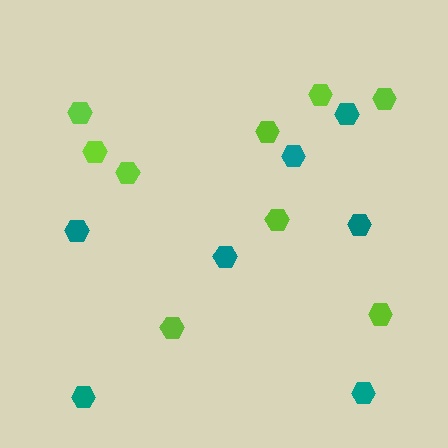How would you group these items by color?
There are 2 groups: one group of lime hexagons (9) and one group of teal hexagons (7).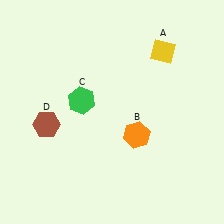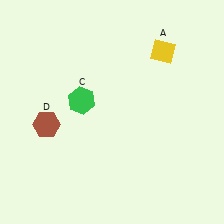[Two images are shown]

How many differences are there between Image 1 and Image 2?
There is 1 difference between the two images.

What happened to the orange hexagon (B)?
The orange hexagon (B) was removed in Image 2. It was in the bottom-right area of Image 1.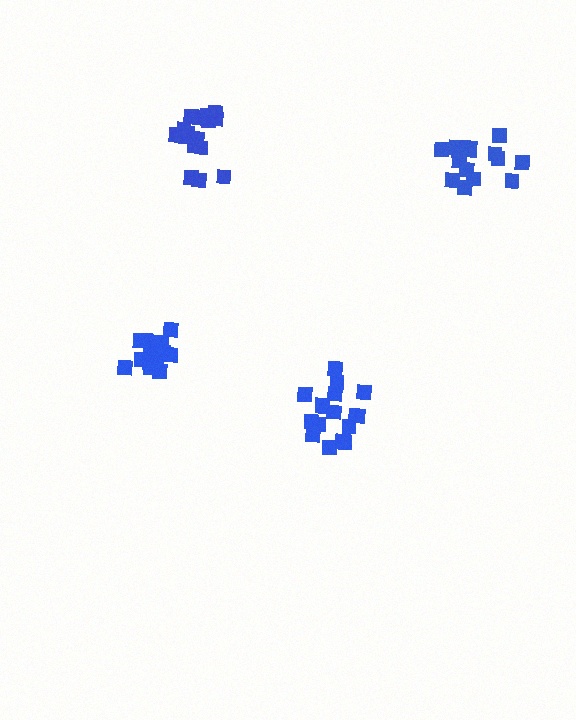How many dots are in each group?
Group 1: 14 dots, Group 2: 15 dots, Group 3: 17 dots, Group 4: 17 dots (63 total).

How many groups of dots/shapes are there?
There are 4 groups.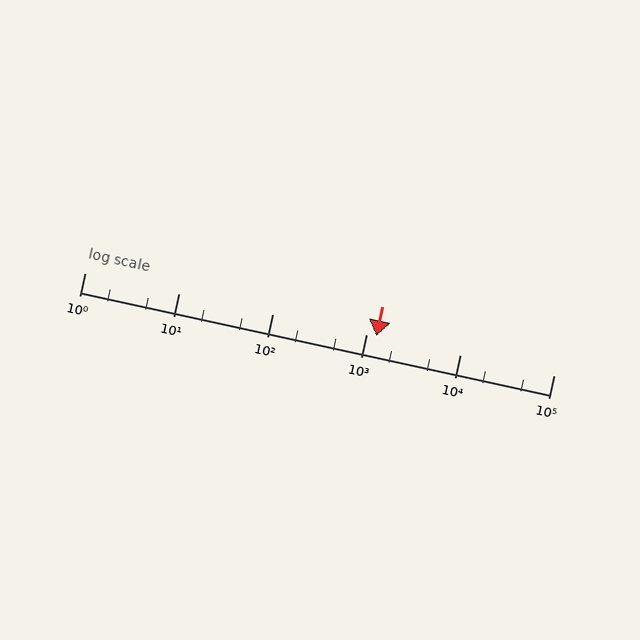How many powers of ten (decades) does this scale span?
The scale spans 5 decades, from 1 to 100000.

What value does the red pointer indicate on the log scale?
The pointer indicates approximately 1300.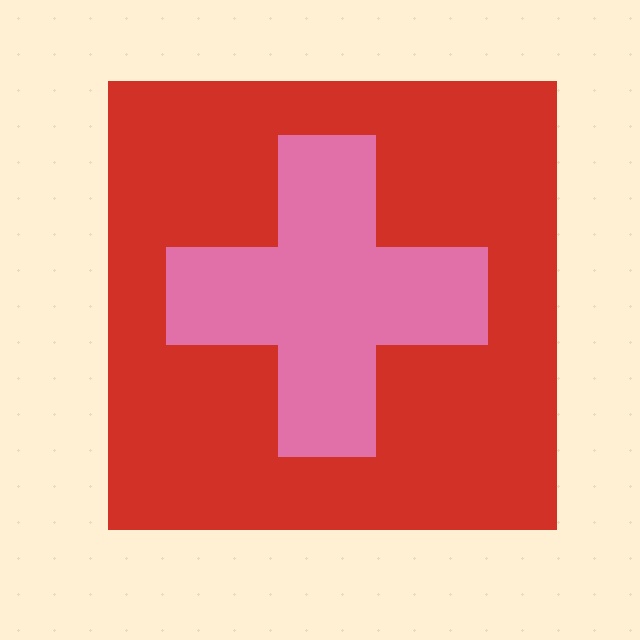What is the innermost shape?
The pink cross.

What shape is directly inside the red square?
The pink cross.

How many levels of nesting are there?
2.